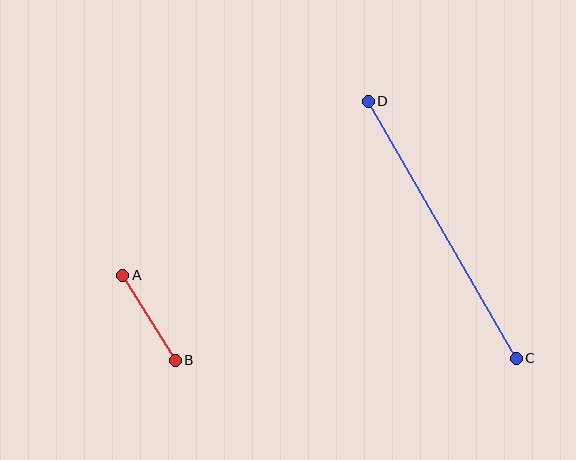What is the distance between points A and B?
The distance is approximately 100 pixels.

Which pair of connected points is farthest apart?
Points C and D are farthest apart.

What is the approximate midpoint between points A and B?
The midpoint is at approximately (149, 318) pixels.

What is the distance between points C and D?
The distance is approximately 297 pixels.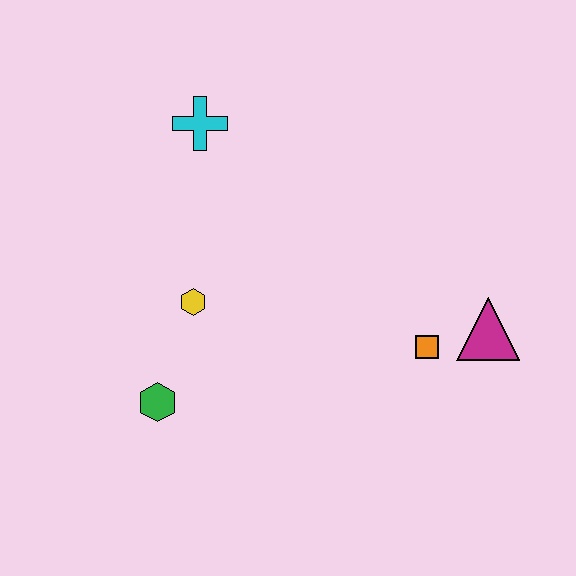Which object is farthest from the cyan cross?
The magenta triangle is farthest from the cyan cross.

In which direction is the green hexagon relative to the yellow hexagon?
The green hexagon is below the yellow hexagon.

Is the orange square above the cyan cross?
No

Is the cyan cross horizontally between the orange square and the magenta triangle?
No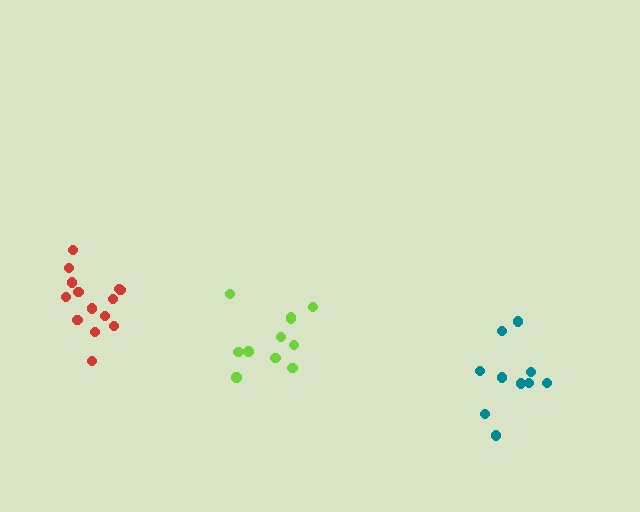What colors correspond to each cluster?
The clusters are colored: lime, teal, red.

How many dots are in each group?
Group 1: 11 dots, Group 2: 10 dots, Group 3: 14 dots (35 total).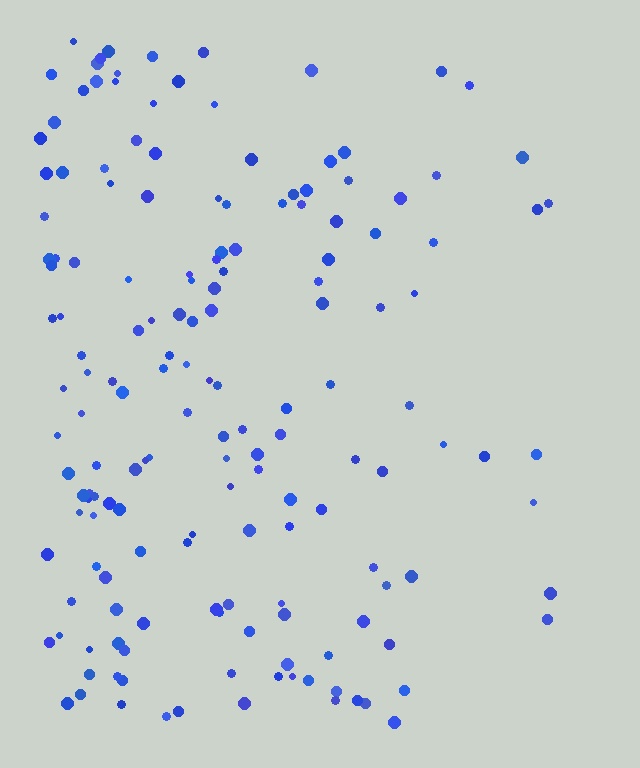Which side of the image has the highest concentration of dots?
The left.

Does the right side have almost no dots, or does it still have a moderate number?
Still a moderate number, just noticeably fewer than the left.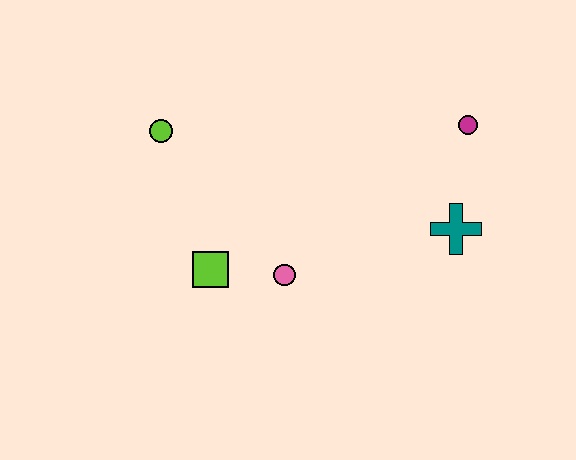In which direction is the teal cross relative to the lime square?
The teal cross is to the right of the lime square.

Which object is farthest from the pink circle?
The magenta circle is farthest from the pink circle.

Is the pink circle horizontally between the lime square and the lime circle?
No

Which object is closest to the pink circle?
The lime square is closest to the pink circle.